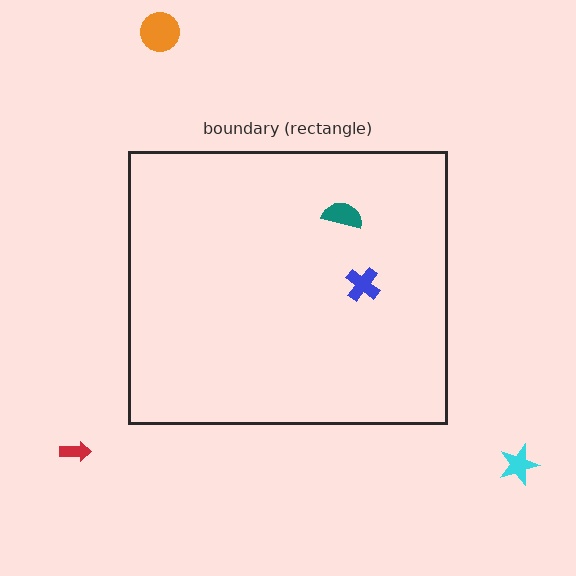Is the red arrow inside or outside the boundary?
Outside.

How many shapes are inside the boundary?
2 inside, 3 outside.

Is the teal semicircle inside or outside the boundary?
Inside.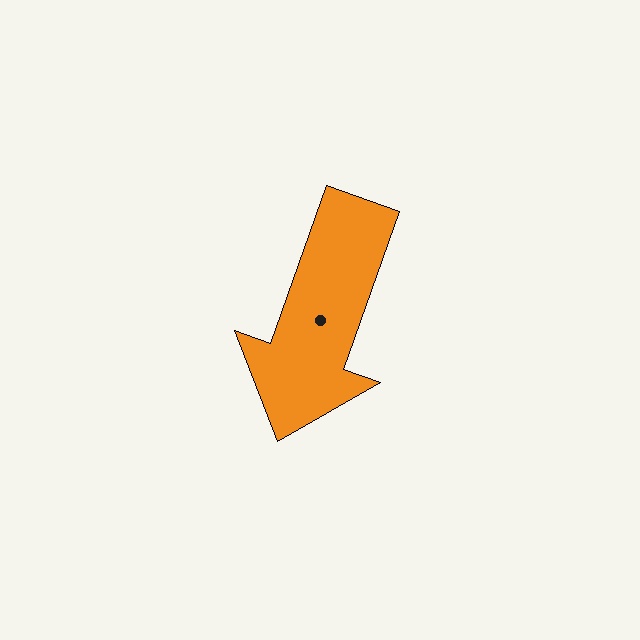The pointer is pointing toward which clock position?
Roughly 7 o'clock.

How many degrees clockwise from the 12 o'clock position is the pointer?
Approximately 199 degrees.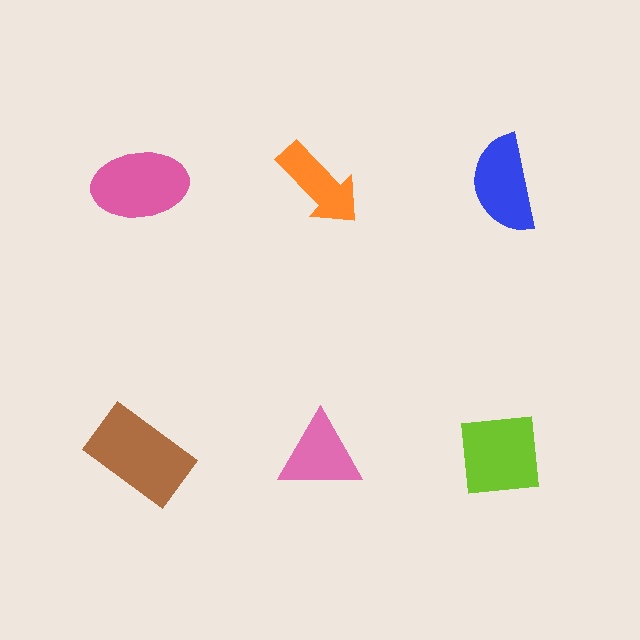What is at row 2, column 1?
A brown rectangle.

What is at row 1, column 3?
A blue semicircle.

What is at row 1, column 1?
A pink ellipse.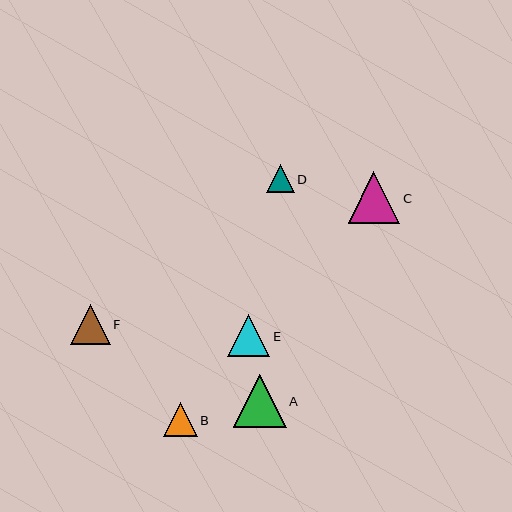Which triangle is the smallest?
Triangle D is the smallest with a size of approximately 28 pixels.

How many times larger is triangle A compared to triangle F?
Triangle A is approximately 1.3 times the size of triangle F.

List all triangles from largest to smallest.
From largest to smallest: A, C, E, F, B, D.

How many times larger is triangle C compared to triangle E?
Triangle C is approximately 1.2 times the size of triangle E.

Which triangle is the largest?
Triangle A is the largest with a size of approximately 53 pixels.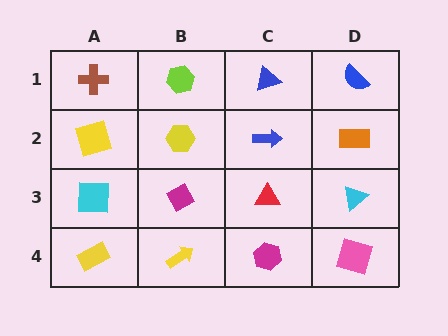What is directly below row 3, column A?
A yellow rectangle.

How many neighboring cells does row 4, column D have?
2.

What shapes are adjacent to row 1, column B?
A yellow hexagon (row 2, column B), a brown cross (row 1, column A), a blue triangle (row 1, column C).